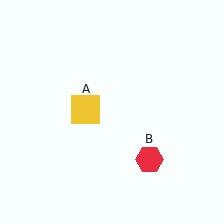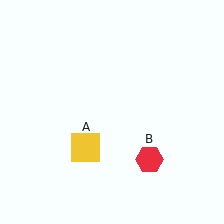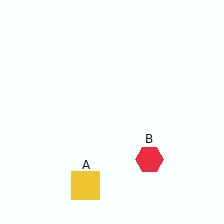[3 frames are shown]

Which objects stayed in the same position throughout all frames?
Red hexagon (object B) remained stationary.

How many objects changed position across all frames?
1 object changed position: yellow square (object A).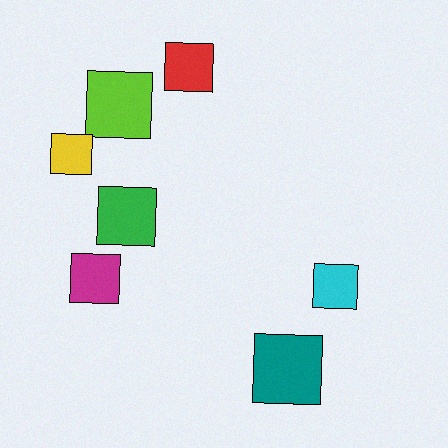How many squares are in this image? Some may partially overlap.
There are 7 squares.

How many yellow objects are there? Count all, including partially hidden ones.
There is 1 yellow object.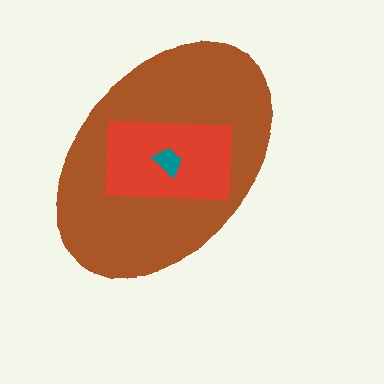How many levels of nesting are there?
3.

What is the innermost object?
The teal trapezoid.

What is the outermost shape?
The brown ellipse.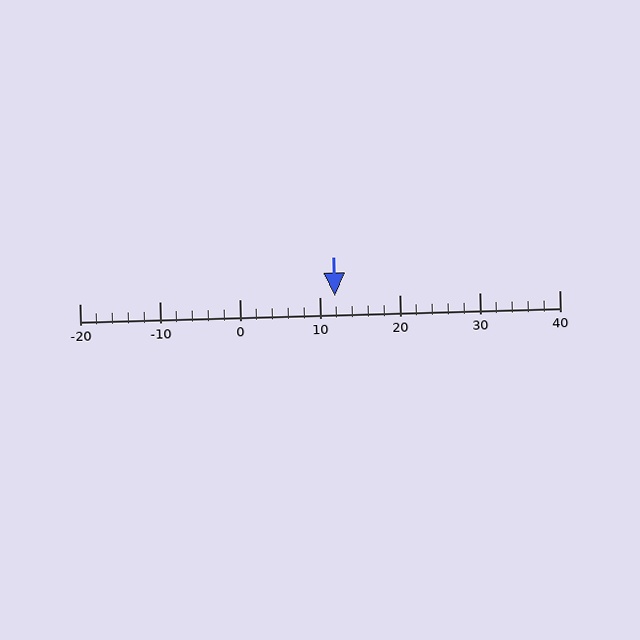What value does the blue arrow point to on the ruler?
The blue arrow points to approximately 12.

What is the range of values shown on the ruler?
The ruler shows values from -20 to 40.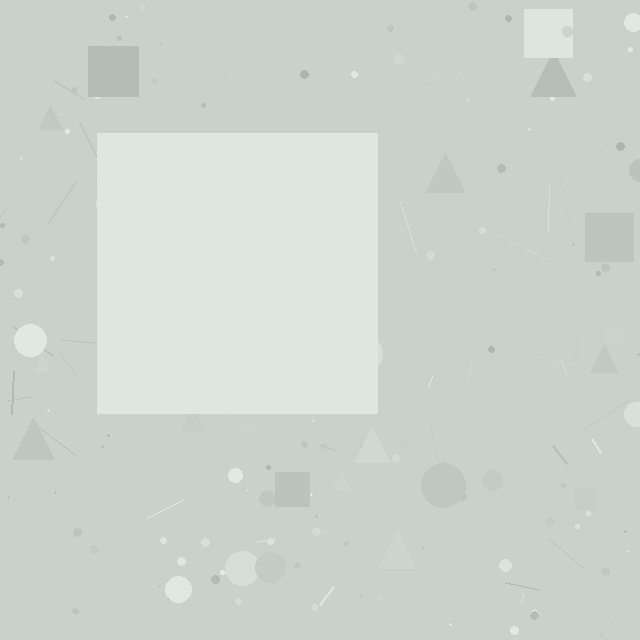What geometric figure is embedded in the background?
A square is embedded in the background.